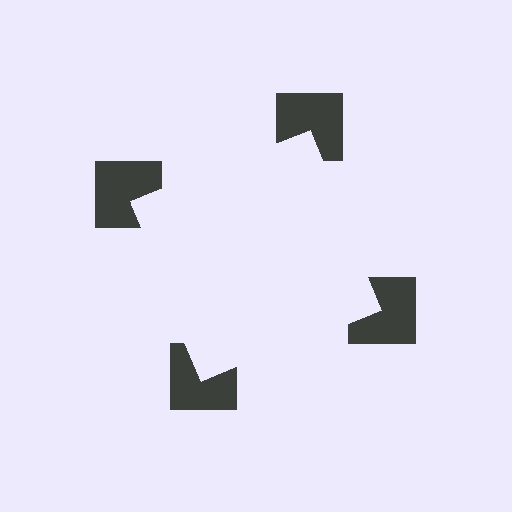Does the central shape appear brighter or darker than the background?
It typically appears slightly brighter than the background, even though no actual brightness change is drawn.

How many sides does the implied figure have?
4 sides.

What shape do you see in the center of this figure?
An illusory square — its edges are inferred from the aligned wedge cuts in the notched squares, not physically drawn.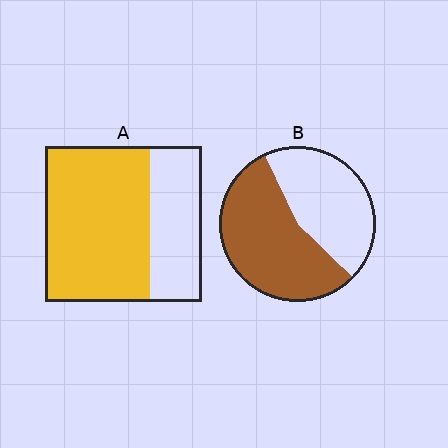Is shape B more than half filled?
Yes.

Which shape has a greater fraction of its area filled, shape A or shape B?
Shape A.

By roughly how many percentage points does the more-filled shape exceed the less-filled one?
By roughly 10 percentage points (A over B).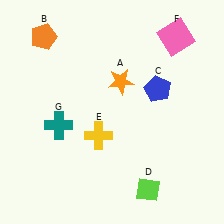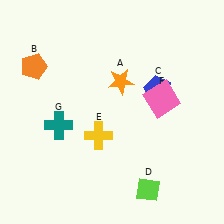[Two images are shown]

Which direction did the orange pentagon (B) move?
The orange pentagon (B) moved down.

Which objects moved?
The objects that moved are: the orange pentagon (B), the pink square (F).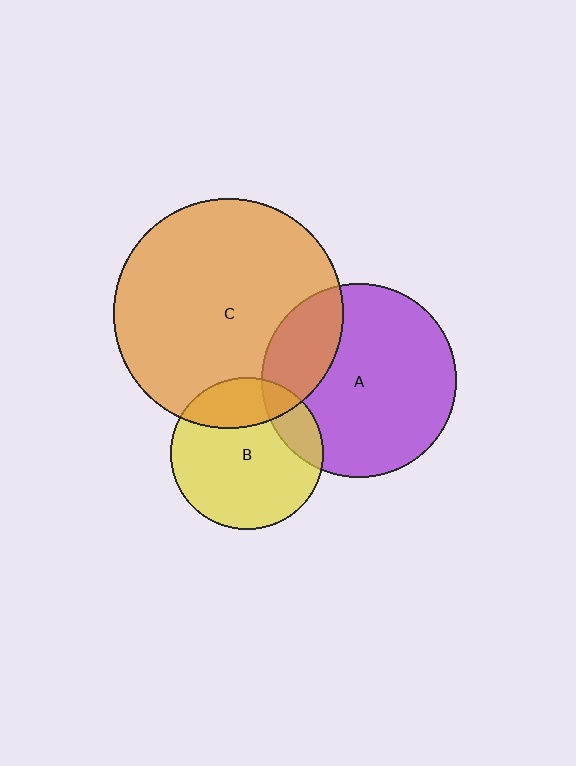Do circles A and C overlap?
Yes.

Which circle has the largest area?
Circle C (orange).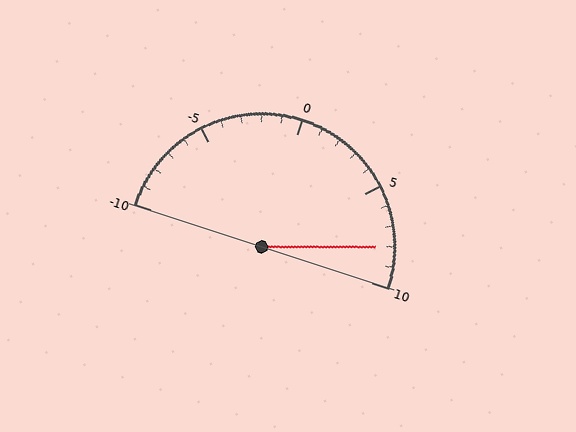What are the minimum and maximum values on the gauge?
The gauge ranges from -10 to 10.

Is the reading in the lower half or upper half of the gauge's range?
The reading is in the upper half of the range (-10 to 10).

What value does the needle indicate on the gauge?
The needle indicates approximately 8.